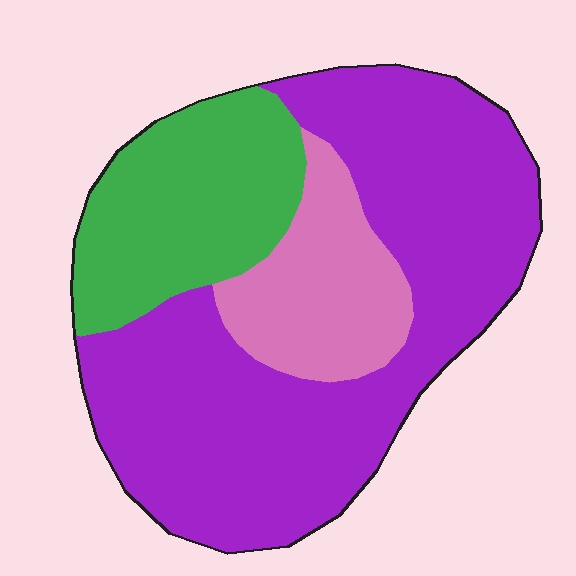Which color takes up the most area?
Purple, at roughly 60%.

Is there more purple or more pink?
Purple.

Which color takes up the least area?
Pink, at roughly 15%.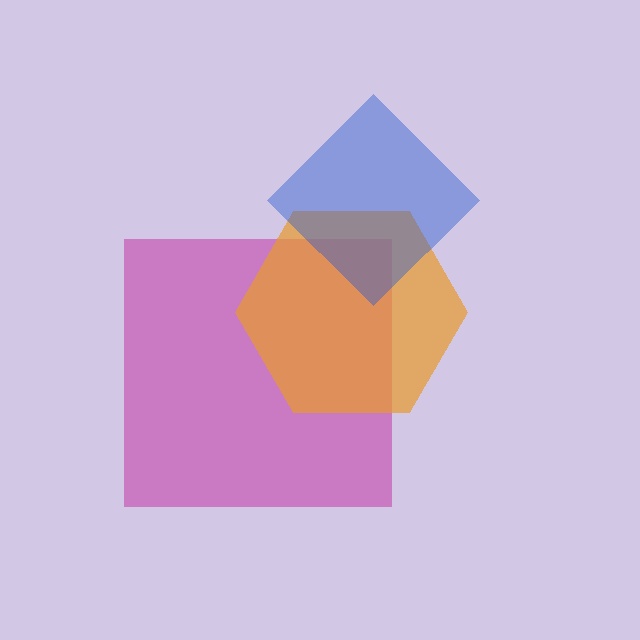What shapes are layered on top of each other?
The layered shapes are: a magenta square, an orange hexagon, a blue diamond.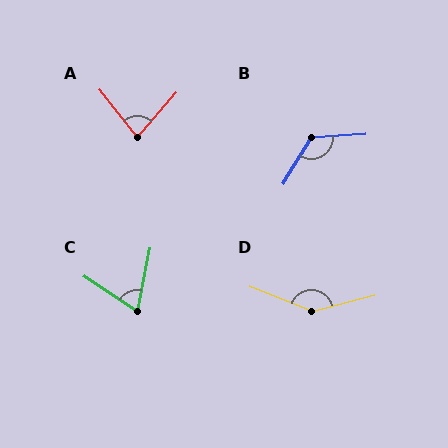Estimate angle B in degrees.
Approximately 125 degrees.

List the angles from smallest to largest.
C (68°), A (80°), B (125°), D (144°).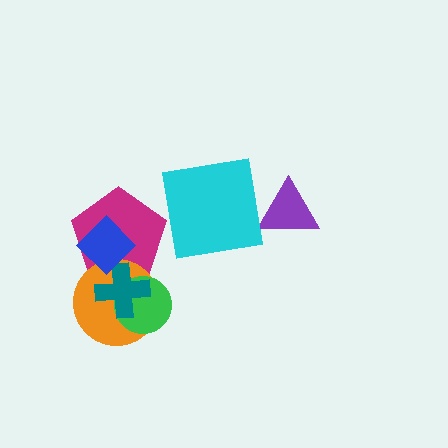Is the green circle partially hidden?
Yes, it is partially covered by another shape.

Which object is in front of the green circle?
The teal cross is in front of the green circle.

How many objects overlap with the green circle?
2 objects overlap with the green circle.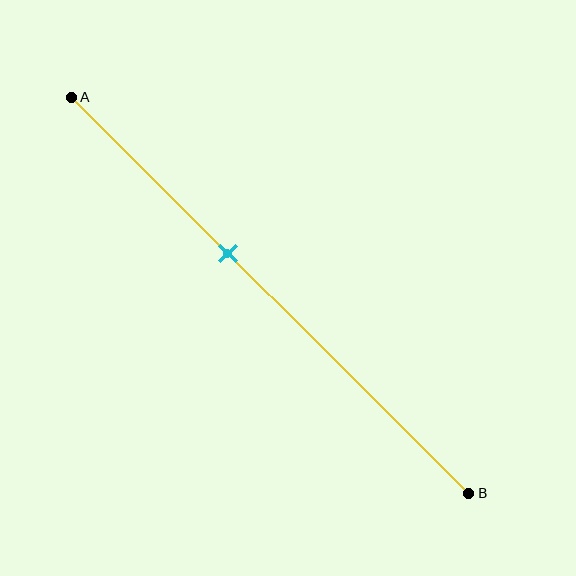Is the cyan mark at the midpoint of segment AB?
No, the mark is at about 40% from A, not at the 50% midpoint.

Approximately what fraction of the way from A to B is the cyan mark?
The cyan mark is approximately 40% of the way from A to B.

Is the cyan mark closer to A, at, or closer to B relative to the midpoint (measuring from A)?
The cyan mark is closer to point A than the midpoint of segment AB.